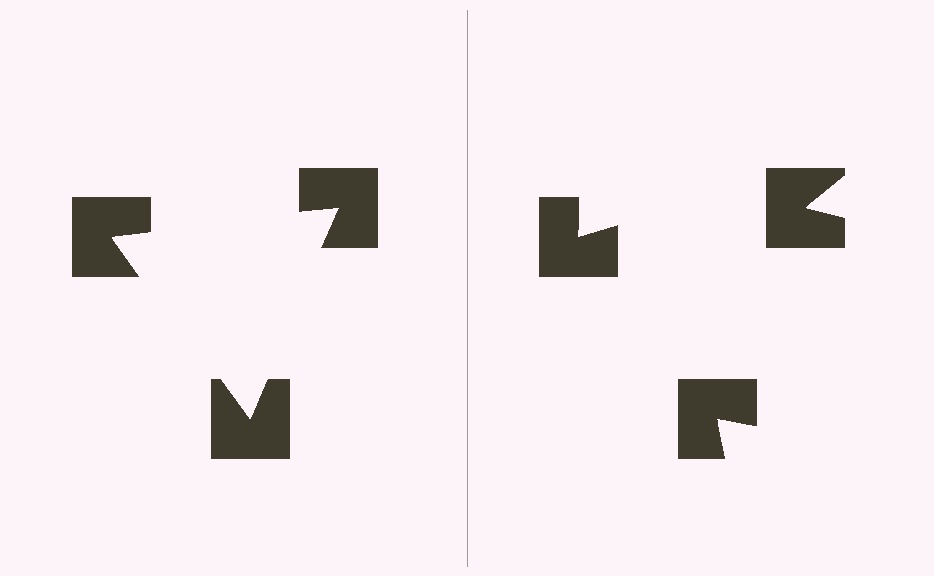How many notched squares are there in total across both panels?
6 — 3 on each side.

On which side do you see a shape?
An illusory triangle appears on the left side. On the right side the wedge cuts are rotated, so no coherent shape forms.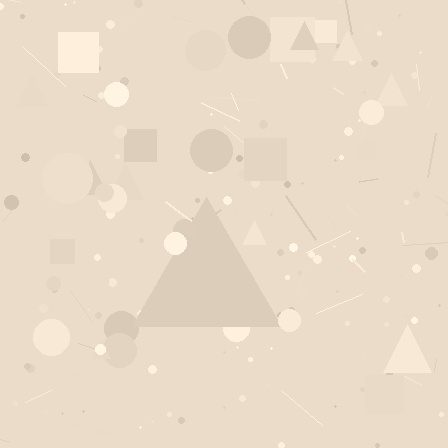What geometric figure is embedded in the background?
A triangle is embedded in the background.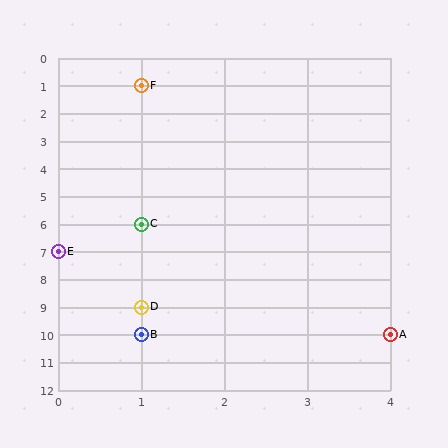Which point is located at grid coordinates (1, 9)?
Point D is at (1, 9).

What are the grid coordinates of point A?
Point A is at grid coordinates (4, 10).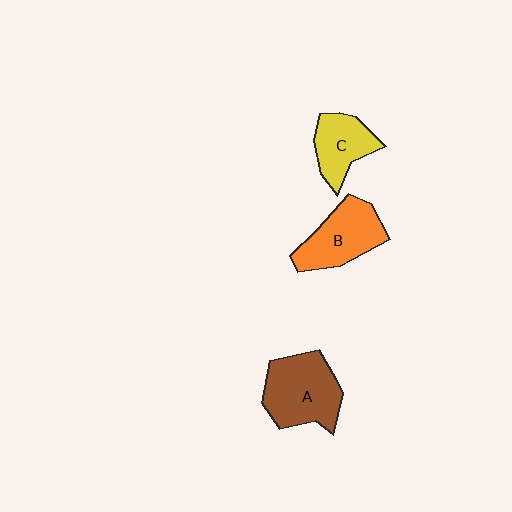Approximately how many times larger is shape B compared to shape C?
Approximately 1.3 times.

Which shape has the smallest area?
Shape C (yellow).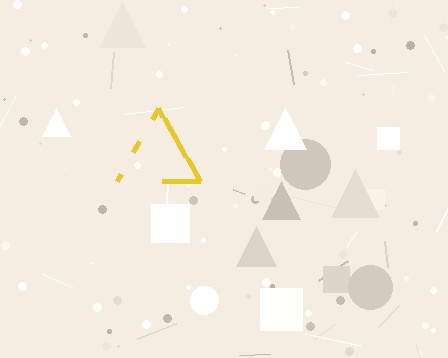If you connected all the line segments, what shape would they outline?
They would outline a triangle.